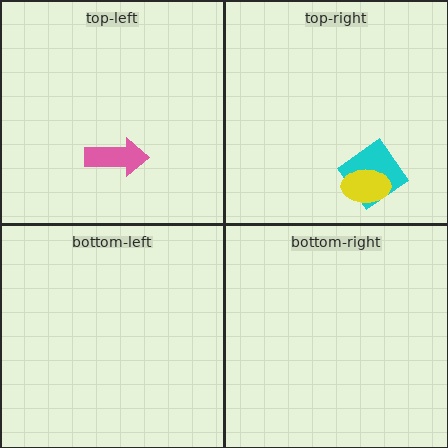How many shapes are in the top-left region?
1.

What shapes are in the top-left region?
The pink arrow.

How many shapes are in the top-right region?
2.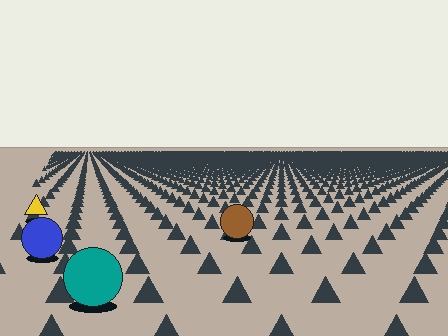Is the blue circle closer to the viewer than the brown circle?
Yes. The blue circle is closer — you can tell from the texture gradient: the ground texture is coarser near it.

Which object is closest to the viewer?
The teal circle is closest. The texture marks near it are larger and more spread out.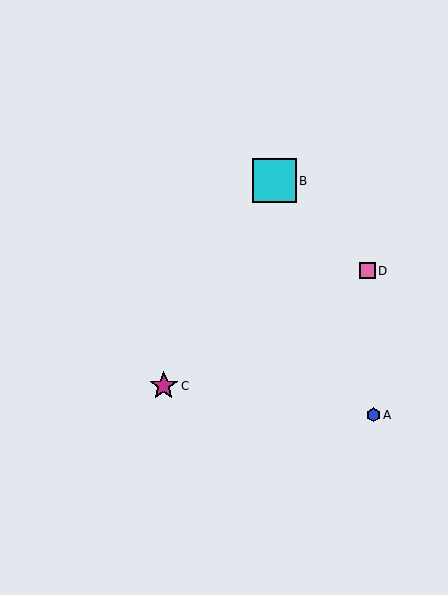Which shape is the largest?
The cyan square (labeled B) is the largest.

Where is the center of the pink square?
The center of the pink square is at (367, 271).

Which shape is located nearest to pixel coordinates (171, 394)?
The magenta star (labeled C) at (164, 386) is nearest to that location.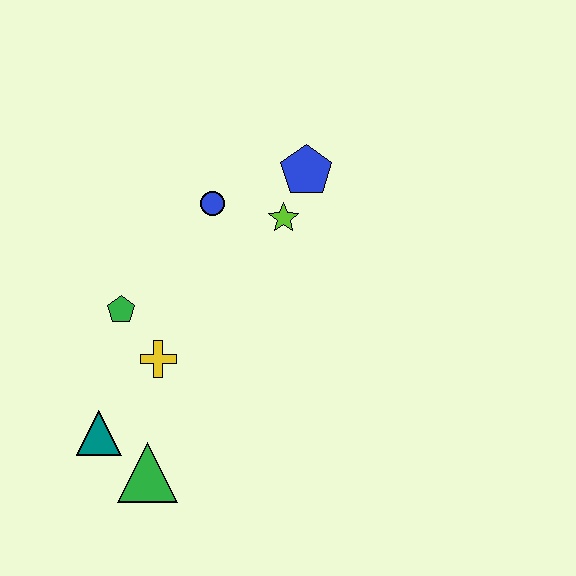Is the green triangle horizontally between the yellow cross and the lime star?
No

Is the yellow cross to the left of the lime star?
Yes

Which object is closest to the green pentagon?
The yellow cross is closest to the green pentagon.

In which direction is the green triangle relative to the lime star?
The green triangle is below the lime star.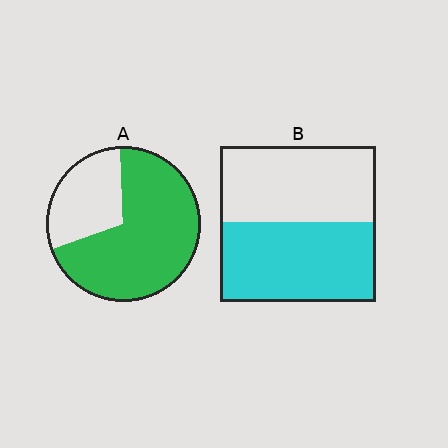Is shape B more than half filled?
Roughly half.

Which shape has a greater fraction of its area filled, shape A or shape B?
Shape A.